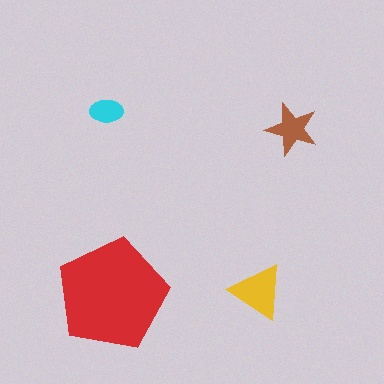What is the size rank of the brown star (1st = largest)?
3rd.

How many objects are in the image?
There are 4 objects in the image.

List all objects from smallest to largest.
The cyan ellipse, the brown star, the yellow triangle, the red pentagon.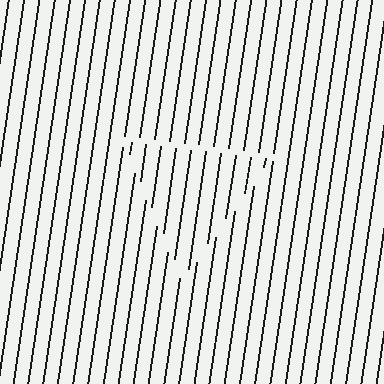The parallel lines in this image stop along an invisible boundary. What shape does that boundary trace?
An illusory triangle. The interior of the shape contains the same grating, shifted by half a period — the contour is defined by the phase discontinuity where line-ends from the inner and outer gratings abut.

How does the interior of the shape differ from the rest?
The interior of the shape contains the same grating, shifted by half a period — the contour is defined by the phase discontinuity where line-ends from the inner and outer gratings abut.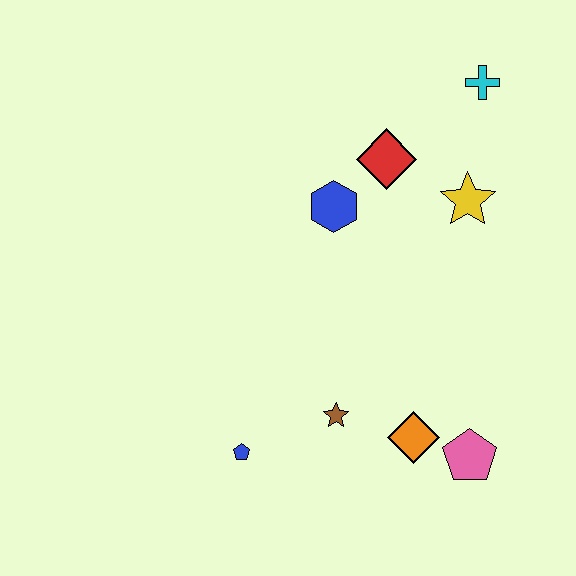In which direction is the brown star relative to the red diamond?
The brown star is below the red diamond.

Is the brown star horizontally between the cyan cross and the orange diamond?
No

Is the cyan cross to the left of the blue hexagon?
No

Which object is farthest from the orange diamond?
The cyan cross is farthest from the orange diamond.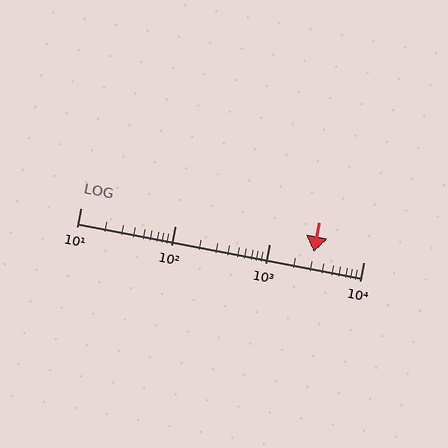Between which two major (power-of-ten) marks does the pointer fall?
The pointer is between 1000 and 10000.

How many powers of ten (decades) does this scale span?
The scale spans 3 decades, from 10 to 10000.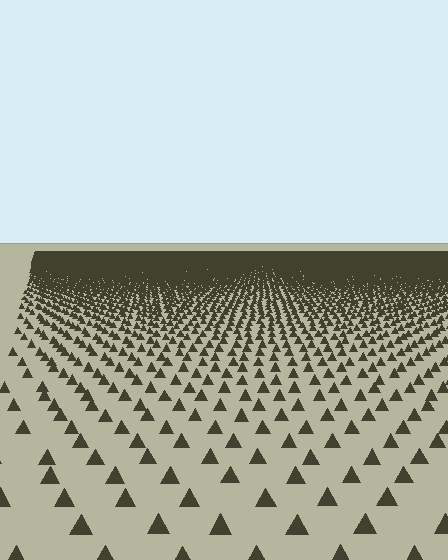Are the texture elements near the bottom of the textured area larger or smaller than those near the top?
Larger. Near the bottom, elements are closer to the viewer and appear at a bigger on-screen size.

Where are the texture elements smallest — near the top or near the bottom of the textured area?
Near the top.